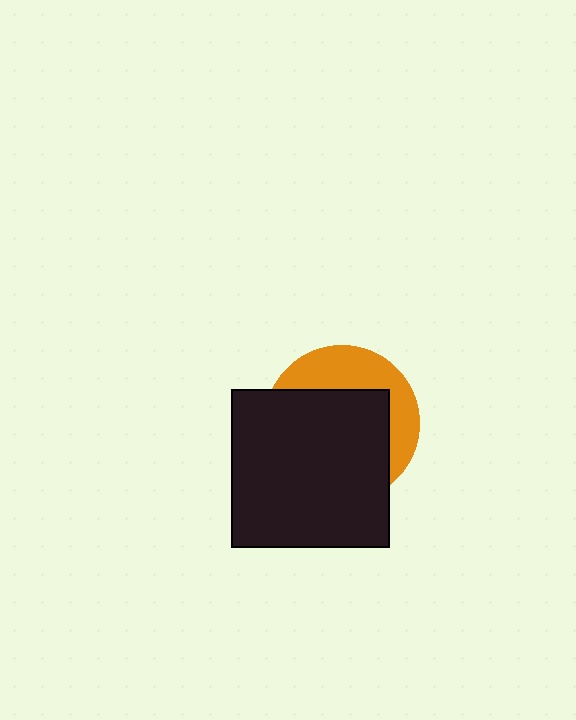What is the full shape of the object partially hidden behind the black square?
The partially hidden object is an orange circle.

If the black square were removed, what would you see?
You would see the complete orange circle.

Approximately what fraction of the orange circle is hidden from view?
Roughly 65% of the orange circle is hidden behind the black square.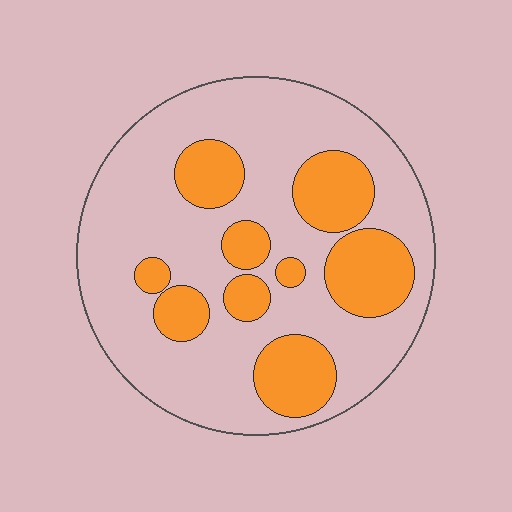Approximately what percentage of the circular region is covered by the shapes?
Approximately 30%.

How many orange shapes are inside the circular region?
9.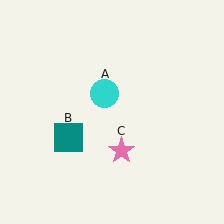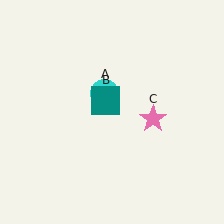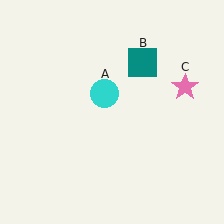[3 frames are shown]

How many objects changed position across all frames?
2 objects changed position: teal square (object B), pink star (object C).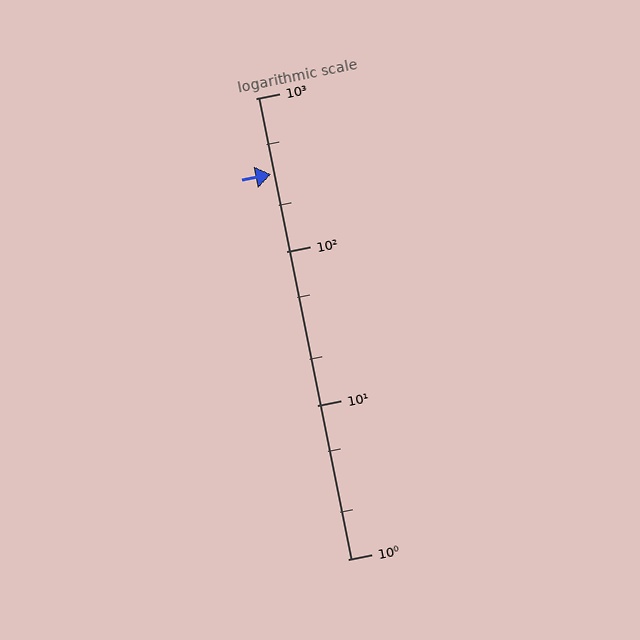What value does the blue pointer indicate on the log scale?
The pointer indicates approximately 320.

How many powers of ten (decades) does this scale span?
The scale spans 3 decades, from 1 to 1000.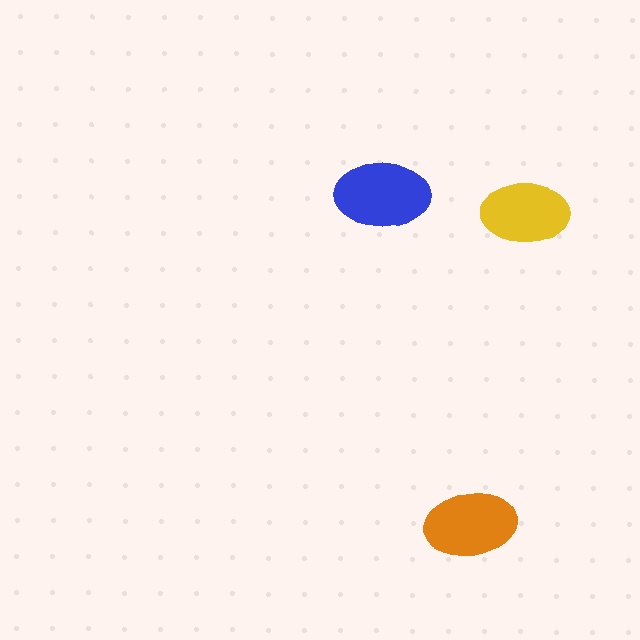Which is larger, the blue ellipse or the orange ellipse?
The blue one.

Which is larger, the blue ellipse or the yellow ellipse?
The blue one.